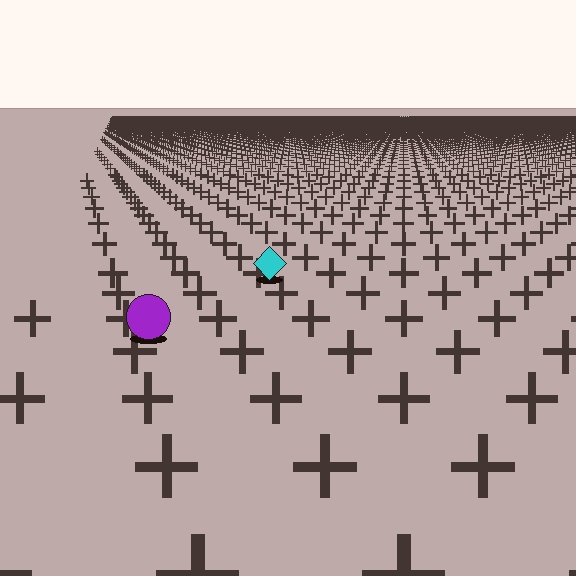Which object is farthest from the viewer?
The cyan diamond is farthest from the viewer. It appears smaller and the ground texture around it is denser.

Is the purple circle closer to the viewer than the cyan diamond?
Yes. The purple circle is closer — you can tell from the texture gradient: the ground texture is coarser near it.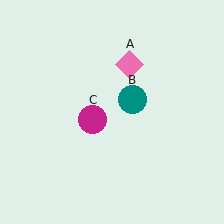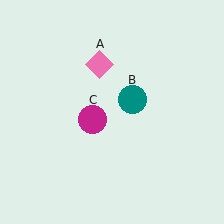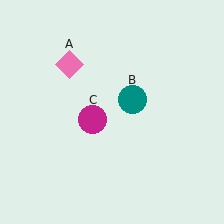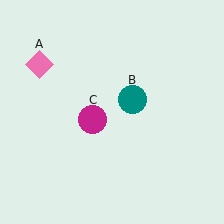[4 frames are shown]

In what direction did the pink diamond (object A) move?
The pink diamond (object A) moved left.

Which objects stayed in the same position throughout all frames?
Teal circle (object B) and magenta circle (object C) remained stationary.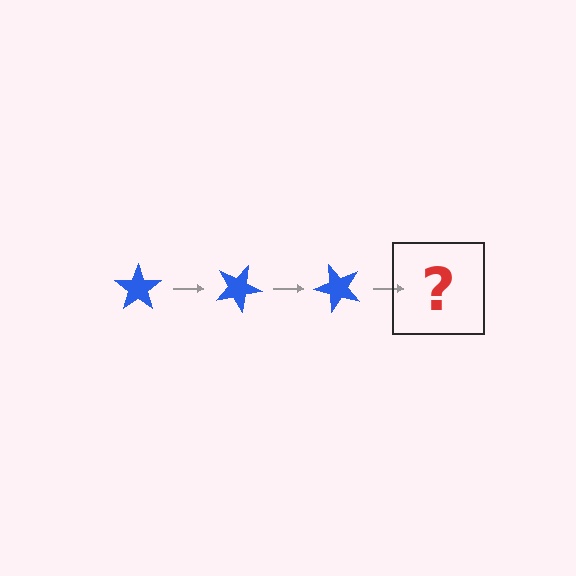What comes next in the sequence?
The next element should be a blue star rotated 75 degrees.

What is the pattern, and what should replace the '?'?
The pattern is that the star rotates 25 degrees each step. The '?' should be a blue star rotated 75 degrees.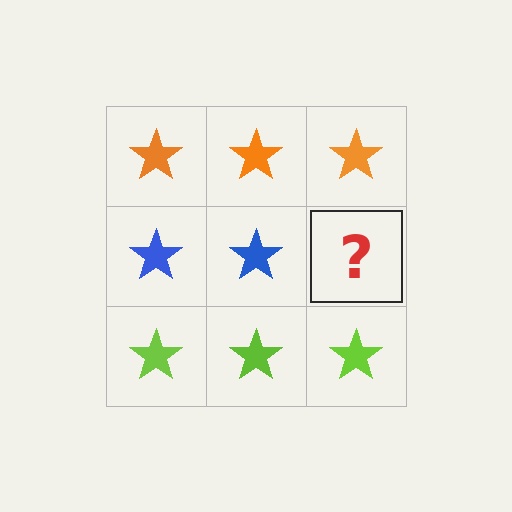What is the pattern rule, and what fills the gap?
The rule is that each row has a consistent color. The gap should be filled with a blue star.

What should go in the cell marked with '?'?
The missing cell should contain a blue star.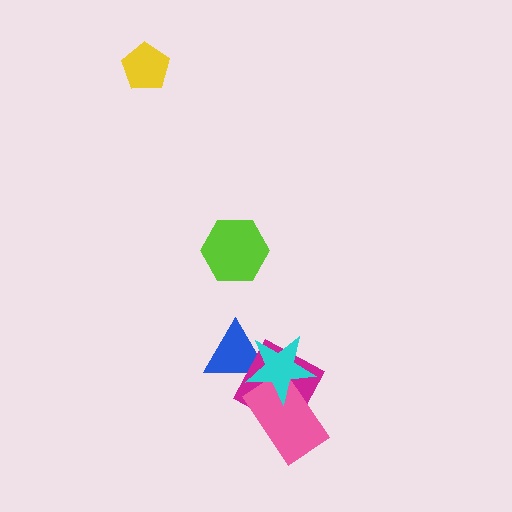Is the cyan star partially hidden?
No, no other shape covers it.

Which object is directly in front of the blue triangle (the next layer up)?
The magenta diamond is directly in front of the blue triangle.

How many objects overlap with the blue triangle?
2 objects overlap with the blue triangle.